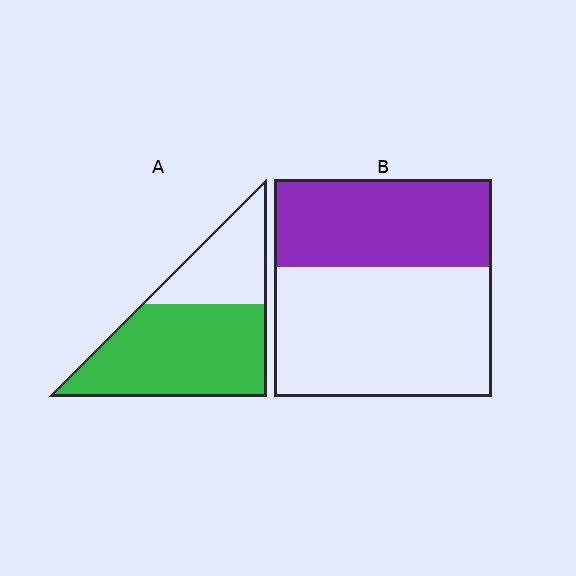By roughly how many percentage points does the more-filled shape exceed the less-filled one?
By roughly 25 percentage points (A over B).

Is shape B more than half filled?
No.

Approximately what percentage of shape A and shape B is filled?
A is approximately 65% and B is approximately 40%.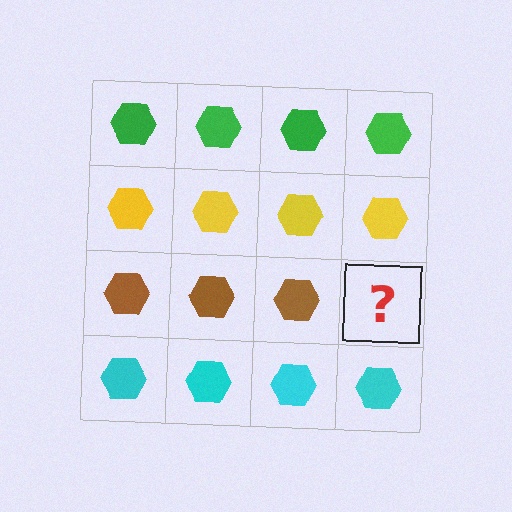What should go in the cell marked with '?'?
The missing cell should contain a brown hexagon.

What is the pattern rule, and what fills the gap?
The rule is that each row has a consistent color. The gap should be filled with a brown hexagon.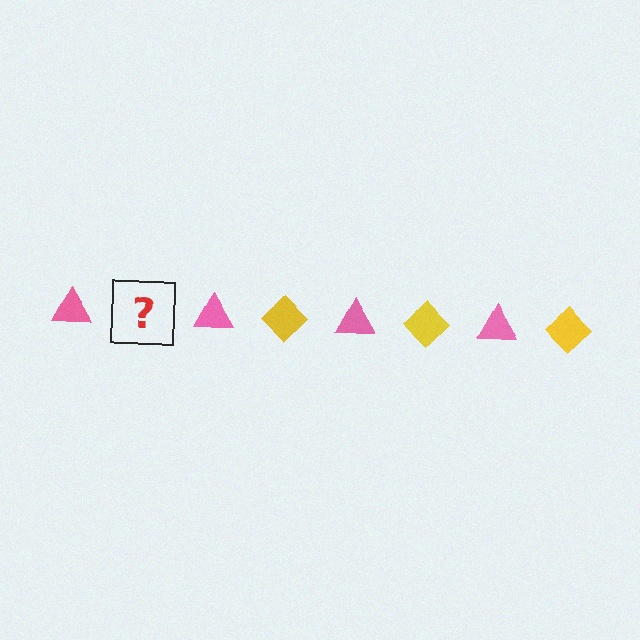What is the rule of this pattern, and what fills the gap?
The rule is that the pattern alternates between pink triangle and yellow diamond. The gap should be filled with a yellow diamond.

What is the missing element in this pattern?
The missing element is a yellow diamond.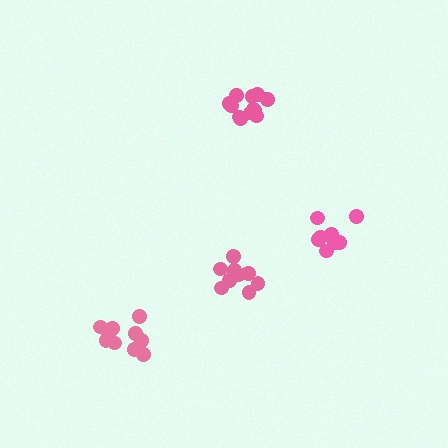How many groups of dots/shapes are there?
There are 4 groups.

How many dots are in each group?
Group 1: 12 dots, Group 2: 10 dots, Group 3: 10 dots, Group 4: 8 dots (40 total).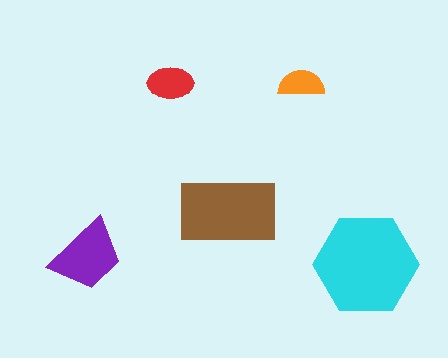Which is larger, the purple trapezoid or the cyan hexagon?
The cyan hexagon.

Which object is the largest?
The cyan hexagon.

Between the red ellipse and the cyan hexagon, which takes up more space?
The cyan hexagon.